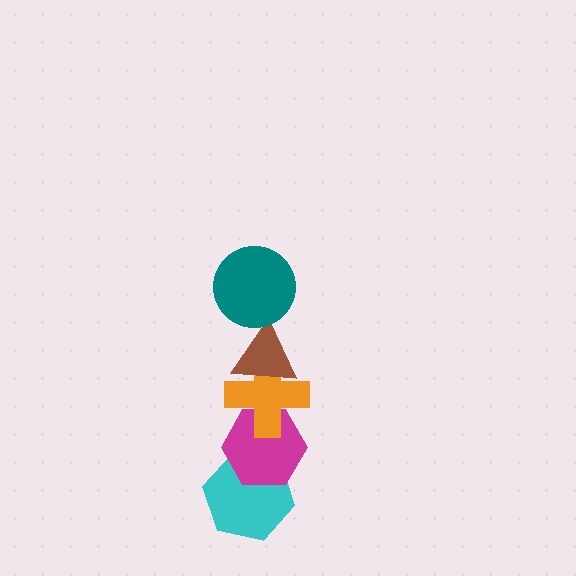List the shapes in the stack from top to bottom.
From top to bottom: the teal circle, the brown triangle, the orange cross, the magenta hexagon, the cyan hexagon.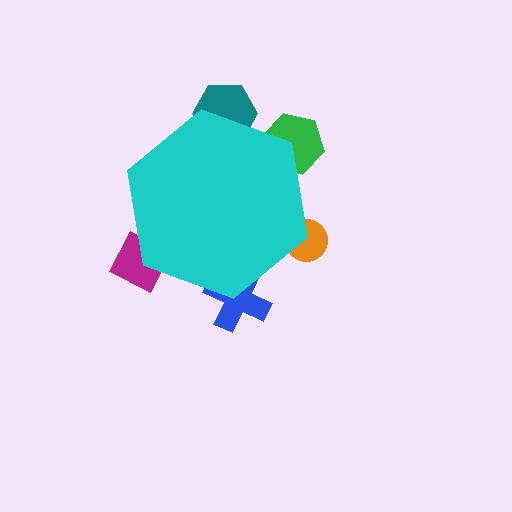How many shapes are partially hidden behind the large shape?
5 shapes are partially hidden.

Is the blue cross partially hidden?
Yes, the blue cross is partially hidden behind the cyan hexagon.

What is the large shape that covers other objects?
A cyan hexagon.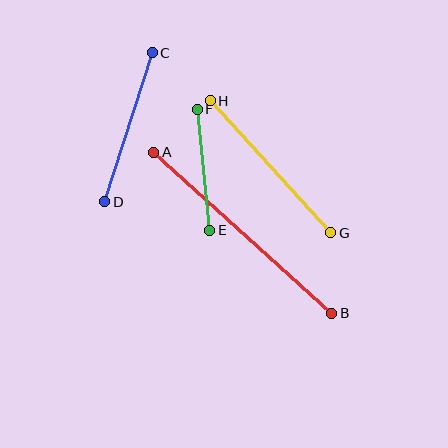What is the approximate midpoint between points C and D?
The midpoint is at approximately (128, 127) pixels.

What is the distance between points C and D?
The distance is approximately 156 pixels.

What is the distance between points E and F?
The distance is approximately 122 pixels.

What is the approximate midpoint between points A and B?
The midpoint is at approximately (243, 233) pixels.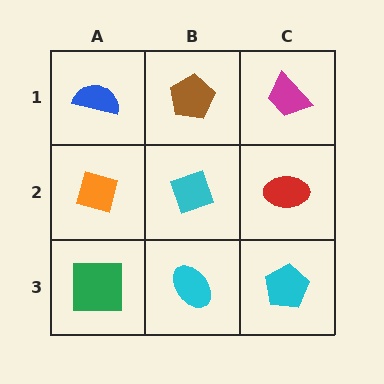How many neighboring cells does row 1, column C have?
2.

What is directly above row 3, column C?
A red ellipse.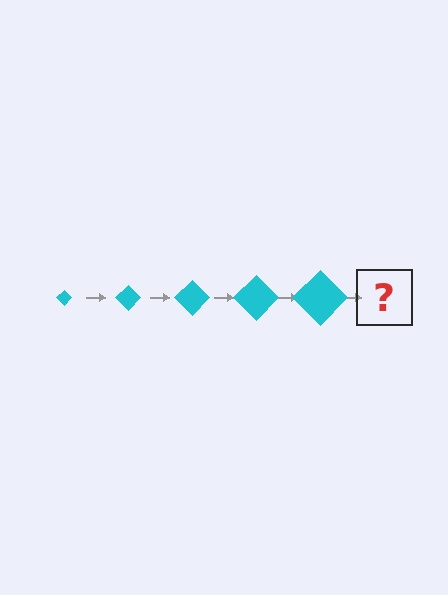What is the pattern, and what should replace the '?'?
The pattern is that the diamond gets progressively larger each step. The '?' should be a cyan diamond, larger than the previous one.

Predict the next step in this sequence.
The next step is a cyan diamond, larger than the previous one.